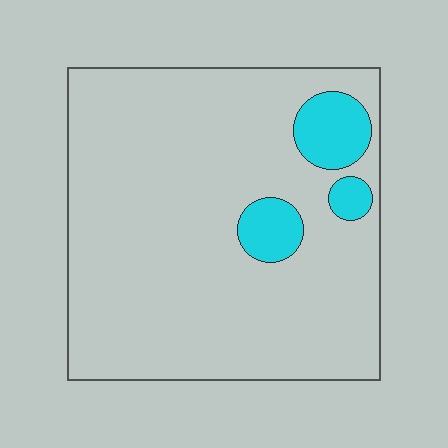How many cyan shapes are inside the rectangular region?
3.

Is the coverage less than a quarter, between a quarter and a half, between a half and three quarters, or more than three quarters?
Less than a quarter.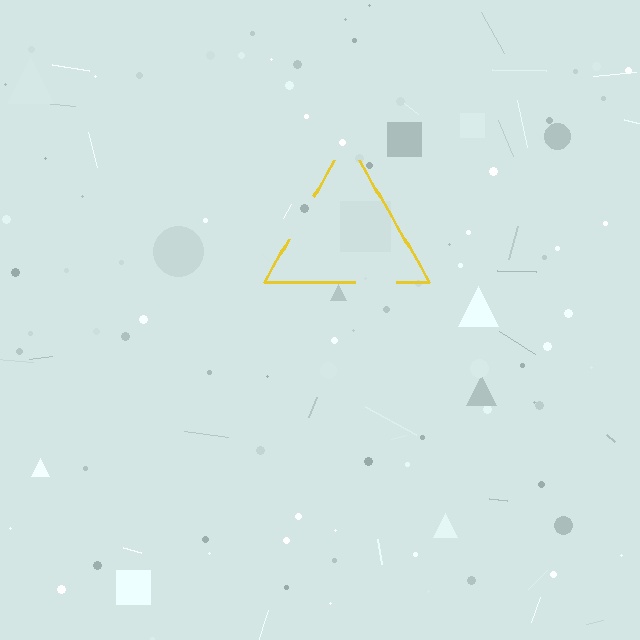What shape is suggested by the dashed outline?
The dashed outline suggests a triangle.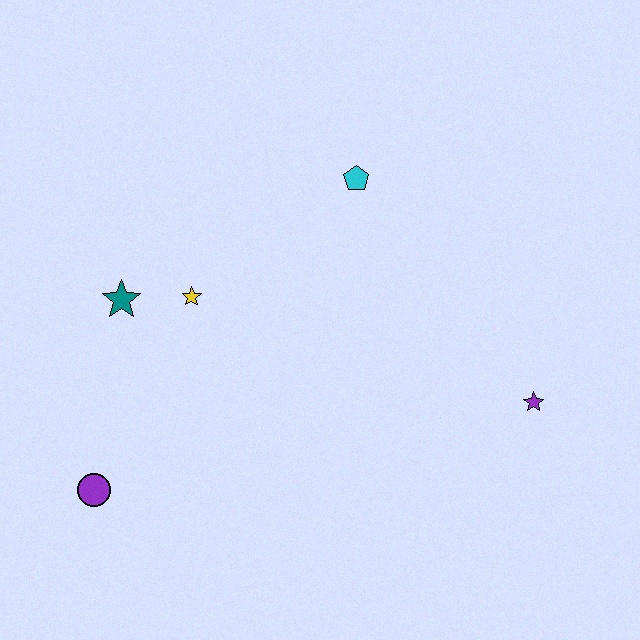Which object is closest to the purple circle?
The teal star is closest to the purple circle.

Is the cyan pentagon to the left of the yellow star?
No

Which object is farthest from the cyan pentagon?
The purple circle is farthest from the cyan pentagon.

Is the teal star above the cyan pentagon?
No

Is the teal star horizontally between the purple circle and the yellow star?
Yes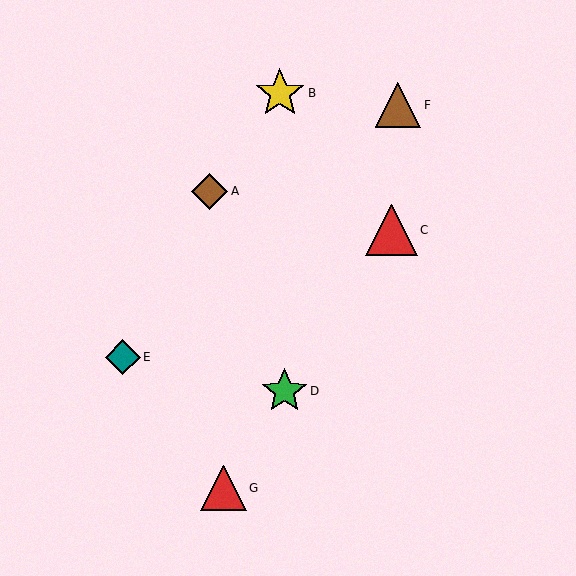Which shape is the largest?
The red triangle (labeled C) is the largest.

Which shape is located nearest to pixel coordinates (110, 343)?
The teal diamond (labeled E) at (123, 357) is nearest to that location.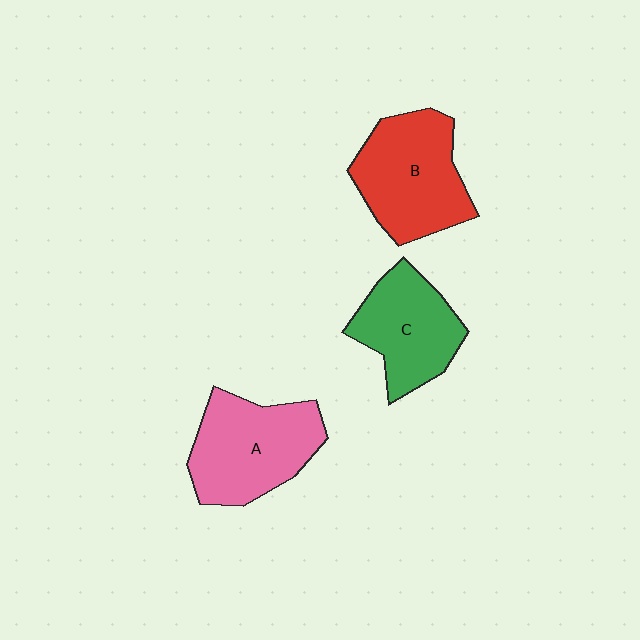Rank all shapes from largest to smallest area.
From largest to smallest: B (red), A (pink), C (green).